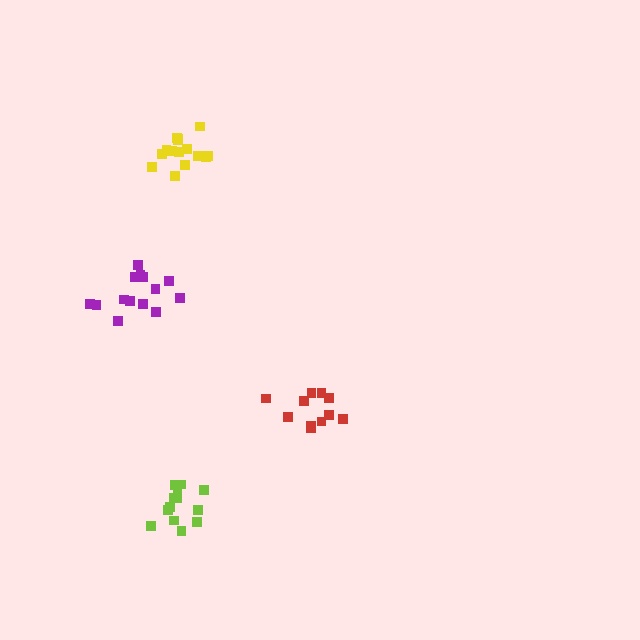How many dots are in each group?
Group 1: 11 dots, Group 2: 14 dots, Group 3: 14 dots, Group 4: 15 dots (54 total).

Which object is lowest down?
The lime cluster is bottommost.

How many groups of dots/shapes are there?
There are 4 groups.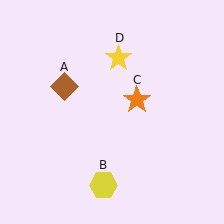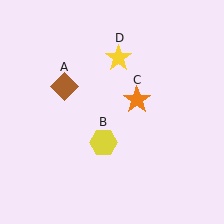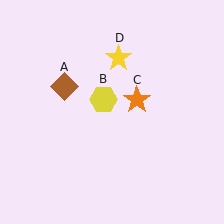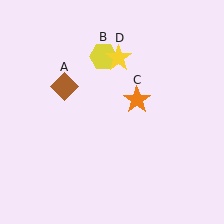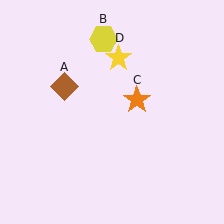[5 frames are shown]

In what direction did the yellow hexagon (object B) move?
The yellow hexagon (object B) moved up.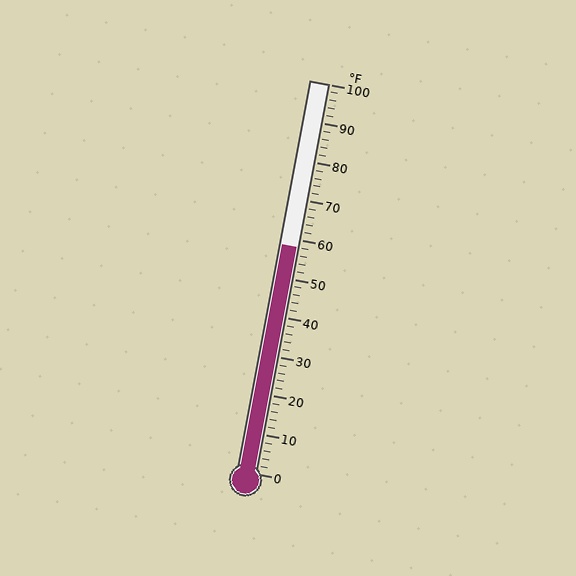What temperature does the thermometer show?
The thermometer shows approximately 58°F.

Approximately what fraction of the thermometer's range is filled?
The thermometer is filled to approximately 60% of its range.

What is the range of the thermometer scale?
The thermometer scale ranges from 0°F to 100°F.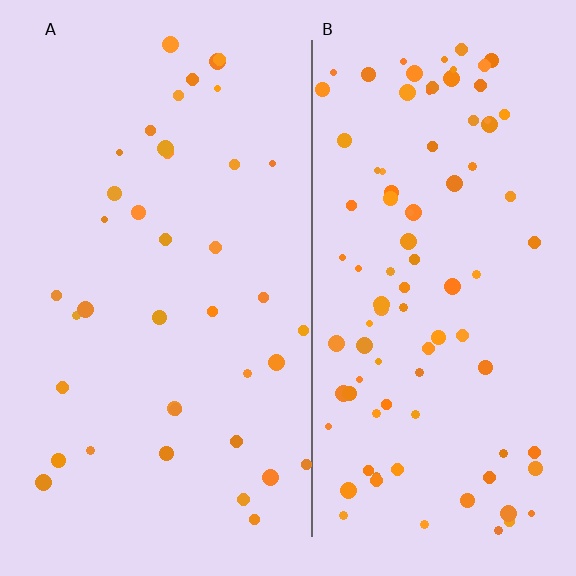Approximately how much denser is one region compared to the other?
Approximately 2.4× — region B over region A.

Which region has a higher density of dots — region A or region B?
B (the right).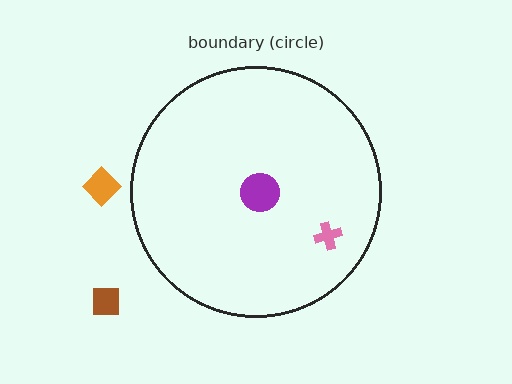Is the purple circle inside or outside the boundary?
Inside.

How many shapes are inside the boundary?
2 inside, 2 outside.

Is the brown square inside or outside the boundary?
Outside.